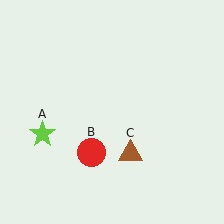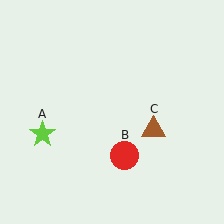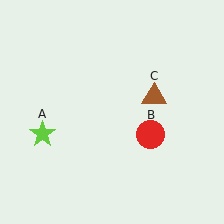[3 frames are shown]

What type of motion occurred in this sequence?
The red circle (object B), brown triangle (object C) rotated counterclockwise around the center of the scene.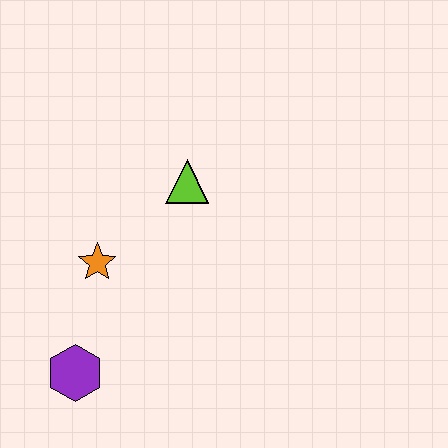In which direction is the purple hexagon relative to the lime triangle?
The purple hexagon is below the lime triangle.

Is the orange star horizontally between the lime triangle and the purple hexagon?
Yes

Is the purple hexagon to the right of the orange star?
No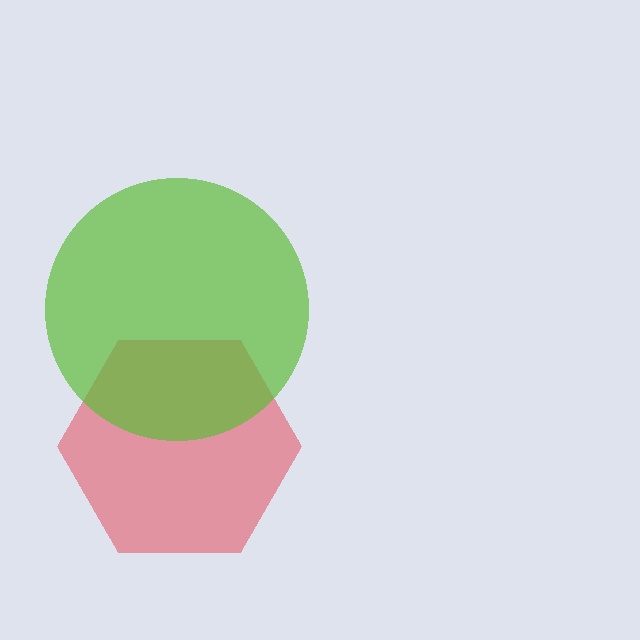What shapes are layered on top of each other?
The layered shapes are: a red hexagon, a lime circle.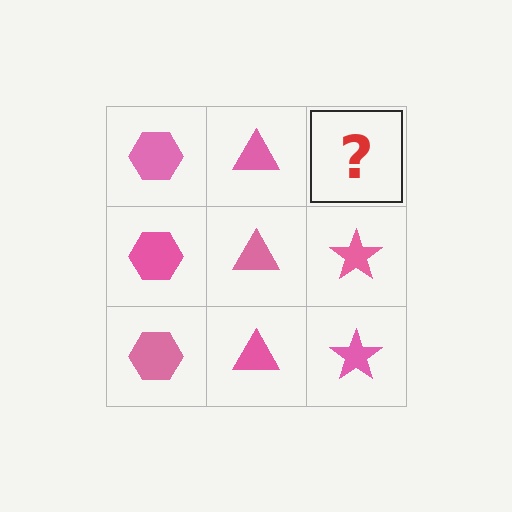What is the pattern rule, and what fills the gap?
The rule is that each column has a consistent shape. The gap should be filled with a pink star.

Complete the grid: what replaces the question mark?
The question mark should be replaced with a pink star.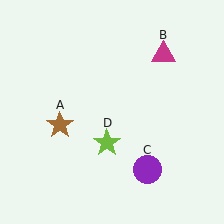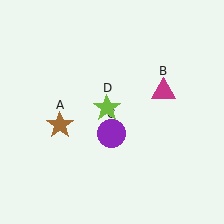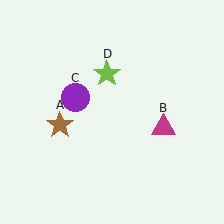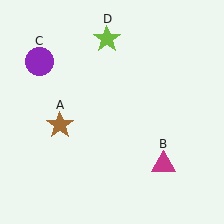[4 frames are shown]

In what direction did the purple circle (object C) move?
The purple circle (object C) moved up and to the left.